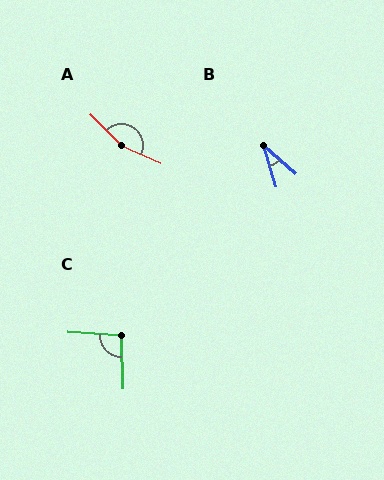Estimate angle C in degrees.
Approximately 95 degrees.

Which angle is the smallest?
B, at approximately 32 degrees.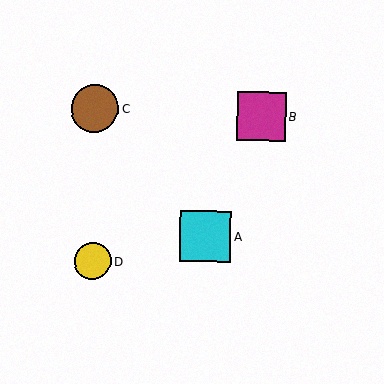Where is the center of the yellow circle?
The center of the yellow circle is at (93, 261).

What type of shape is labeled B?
Shape B is a magenta square.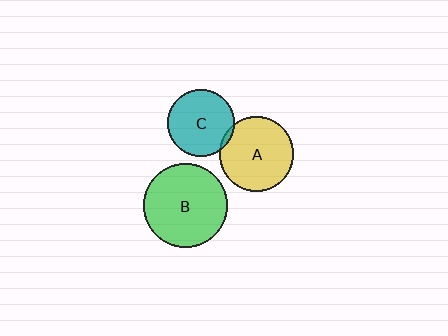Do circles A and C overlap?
Yes.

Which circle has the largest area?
Circle B (green).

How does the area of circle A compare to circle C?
Approximately 1.2 times.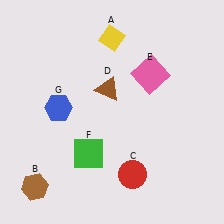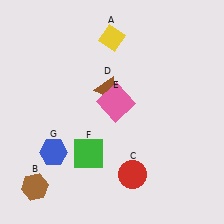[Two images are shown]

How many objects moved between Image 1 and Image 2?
2 objects moved between the two images.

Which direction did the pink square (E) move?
The pink square (E) moved left.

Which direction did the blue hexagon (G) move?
The blue hexagon (G) moved down.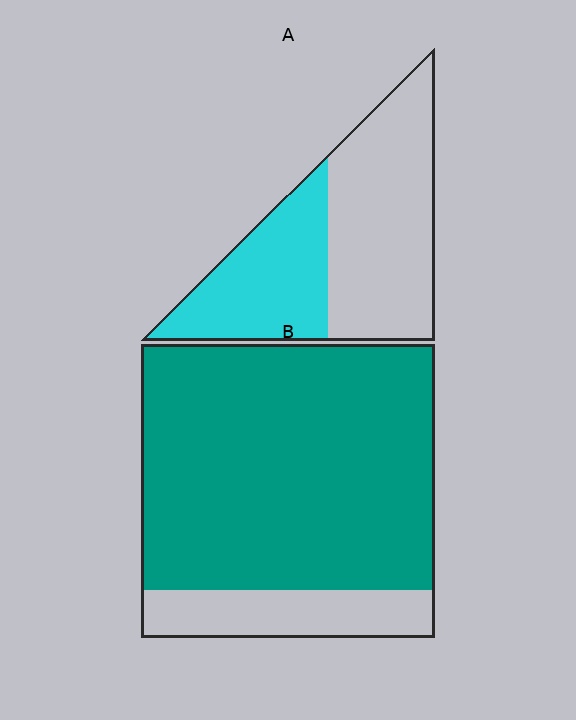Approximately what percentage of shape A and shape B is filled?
A is approximately 40% and B is approximately 85%.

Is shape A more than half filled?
No.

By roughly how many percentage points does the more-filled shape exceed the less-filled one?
By roughly 45 percentage points (B over A).